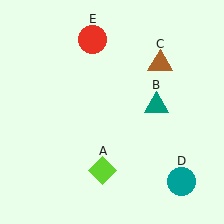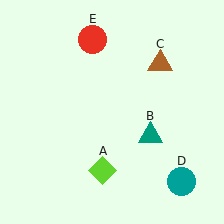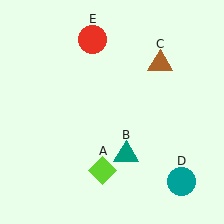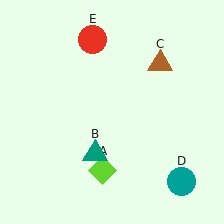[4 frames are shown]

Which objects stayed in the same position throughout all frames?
Lime diamond (object A) and brown triangle (object C) and teal circle (object D) and red circle (object E) remained stationary.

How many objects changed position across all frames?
1 object changed position: teal triangle (object B).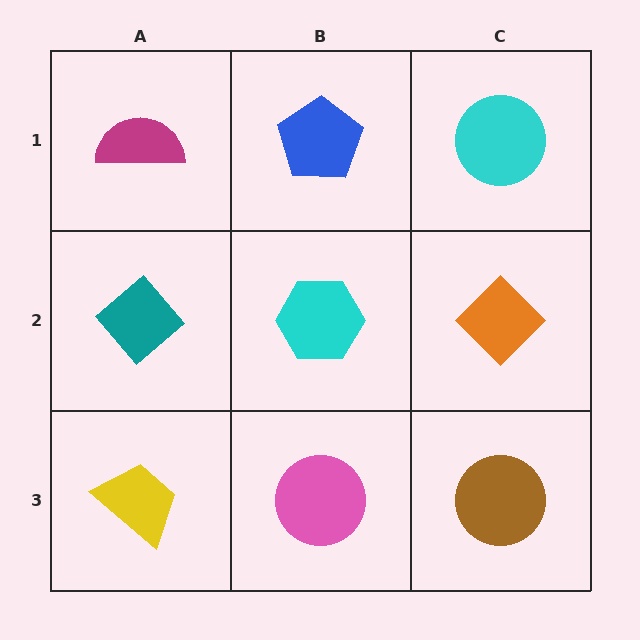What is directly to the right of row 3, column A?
A pink circle.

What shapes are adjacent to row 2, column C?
A cyan circle (row 1, column C), a brown circle (row 3, column C), a cyan hexagon (row 2, column B).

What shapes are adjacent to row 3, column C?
An orange diamond (row 2, column C), a pink circle (row 3, column B).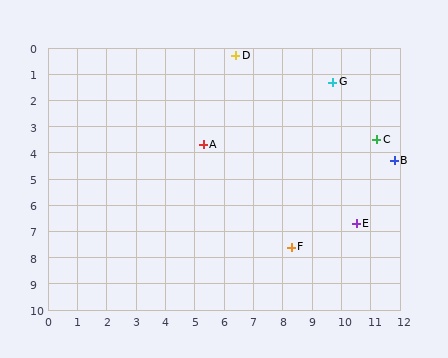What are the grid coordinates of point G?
Point G is at approximately (9.7, 1.3).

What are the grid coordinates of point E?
Point E is at approximately (10.5, 6.7).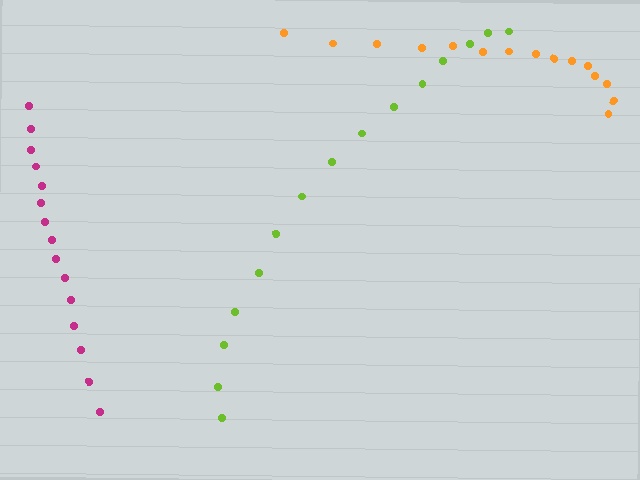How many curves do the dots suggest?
There are 3 distinct paths.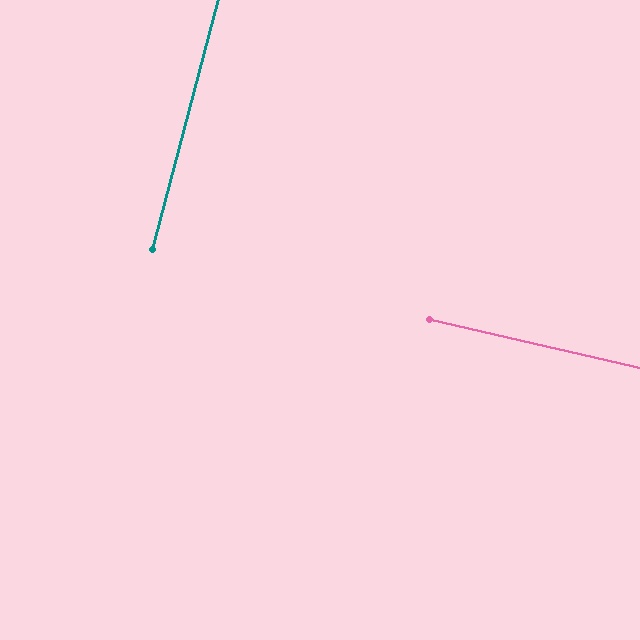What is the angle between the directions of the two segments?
Approximately 88 degrees.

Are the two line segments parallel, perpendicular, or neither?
Perpendicular — they meet at approximately 88°.